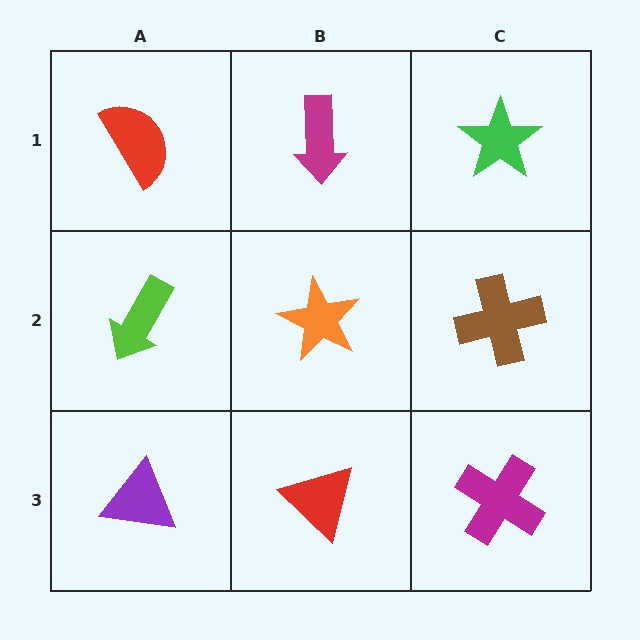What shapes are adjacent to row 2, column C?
A green star (row 1, column C), a magenta cross (row 3, column C), an orange star (row 2, column B).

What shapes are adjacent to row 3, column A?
A lime arrow (row 2, column A), a red triangle (row 3, column B).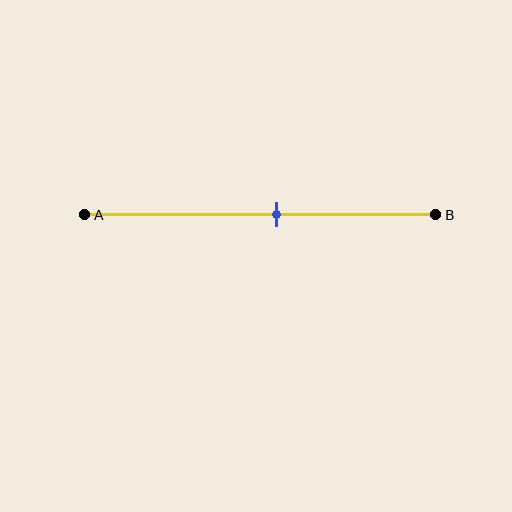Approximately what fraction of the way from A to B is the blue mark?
The blue mark is approximately 55% of the way from A to B.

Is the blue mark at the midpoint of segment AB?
No, the mark is at about 55% from A, not at the 50% midpoint.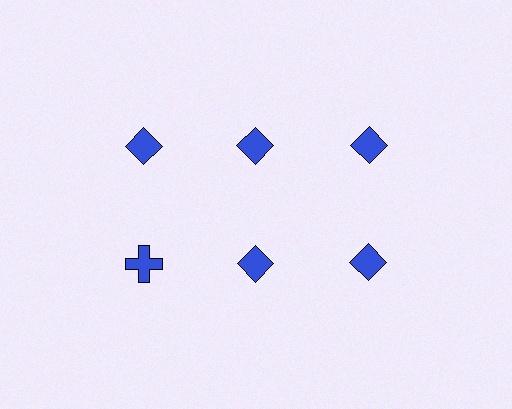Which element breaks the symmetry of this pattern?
The blue cross in the second row, leftmost column breaks the symmetry. All other shapes are blue diamonds.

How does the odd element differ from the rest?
It has a different shape: cross instead of diamond.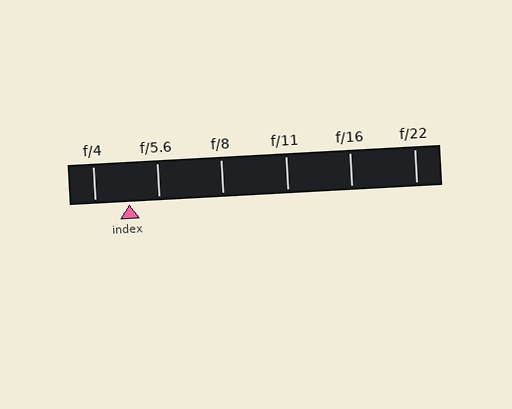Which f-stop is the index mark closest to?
The index mark is closest to f/5.6.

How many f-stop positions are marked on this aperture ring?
There are 6 f-stop positions marked.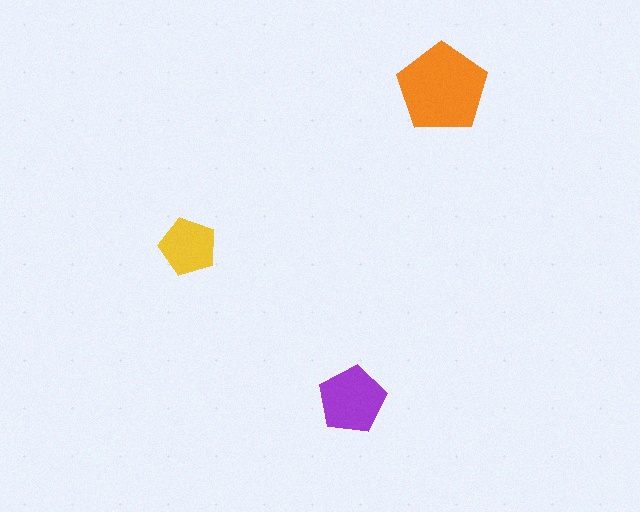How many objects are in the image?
There are 3 objects in the image.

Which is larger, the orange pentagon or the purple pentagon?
The orange one.